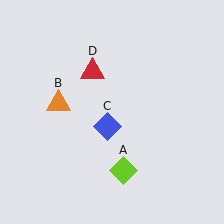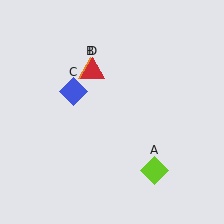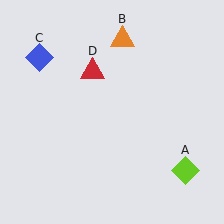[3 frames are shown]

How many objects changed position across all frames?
3 objects changed position: lime diamond (object A), orange triangle (object B), blue diamond (object C).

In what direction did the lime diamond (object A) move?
The lime diamond (object A) moved right.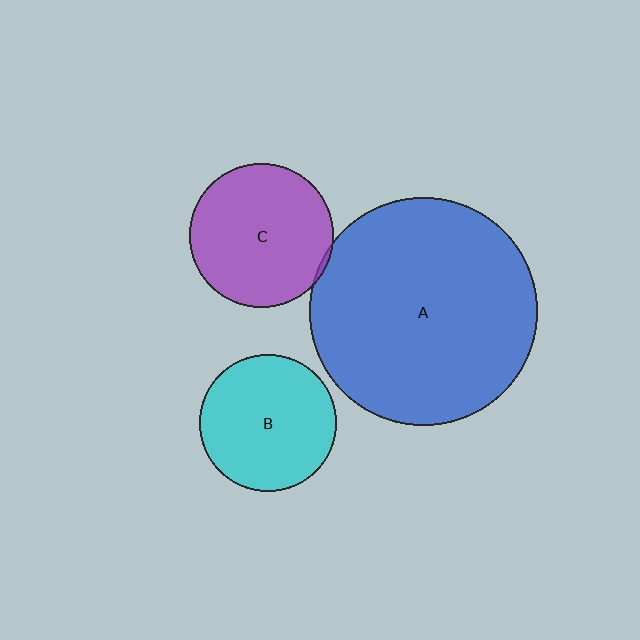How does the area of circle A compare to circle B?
Approximately 2.8 times.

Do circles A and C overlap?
Yes.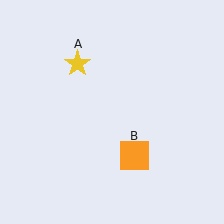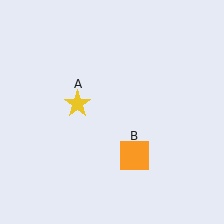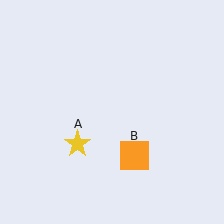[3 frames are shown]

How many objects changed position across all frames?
1 object changed position: yellow star (object A).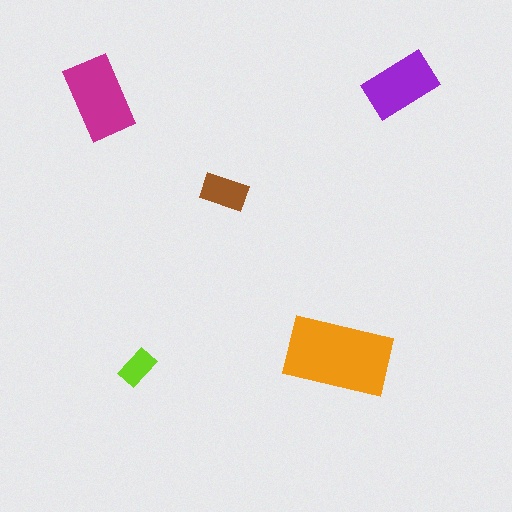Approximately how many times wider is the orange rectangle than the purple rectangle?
About 1.5 times wider.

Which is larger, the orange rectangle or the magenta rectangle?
The orange one.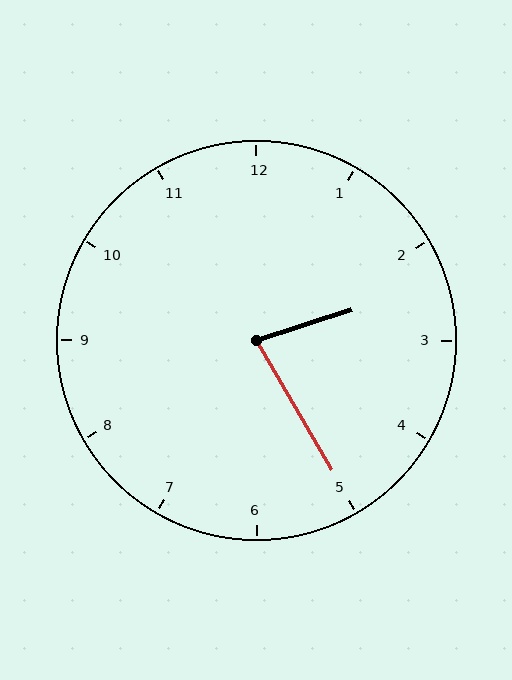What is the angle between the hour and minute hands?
Approximately 78 degrees.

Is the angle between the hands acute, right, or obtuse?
It is acute.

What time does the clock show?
2:25.